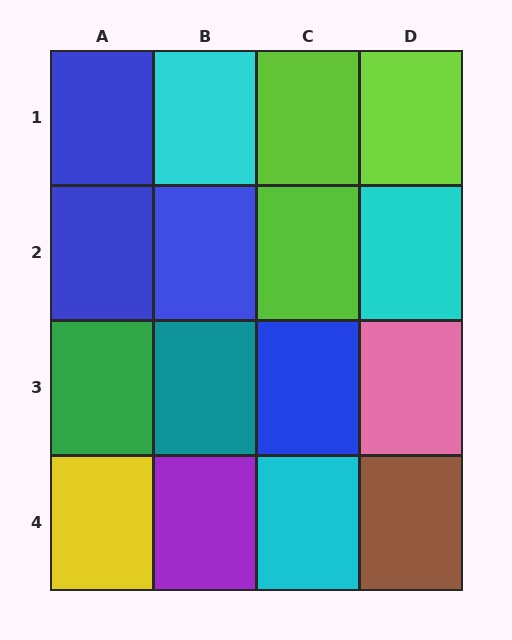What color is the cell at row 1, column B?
Cyan.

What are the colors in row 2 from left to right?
Blue, blue, lime, cyan.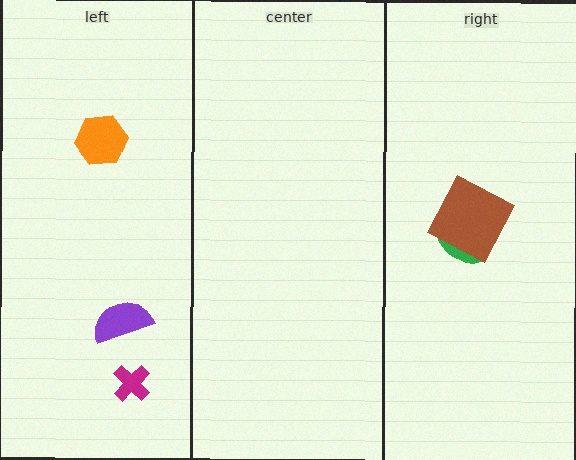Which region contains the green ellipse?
The right region.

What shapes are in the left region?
The purple semicircle, the magenta cross, the orange hexagon.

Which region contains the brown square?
The right region.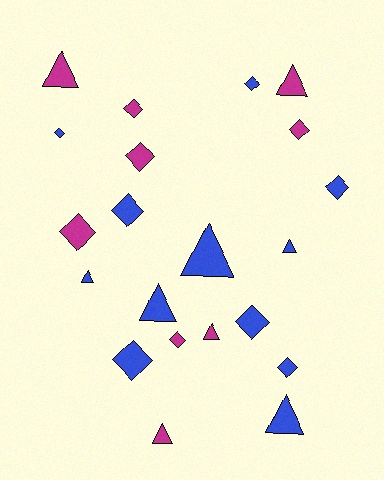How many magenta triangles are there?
There are 4 magenta triangles.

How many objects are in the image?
There are 21 objects.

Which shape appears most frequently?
Diamond, with 12 objects.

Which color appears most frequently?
Blue, with 12 objects.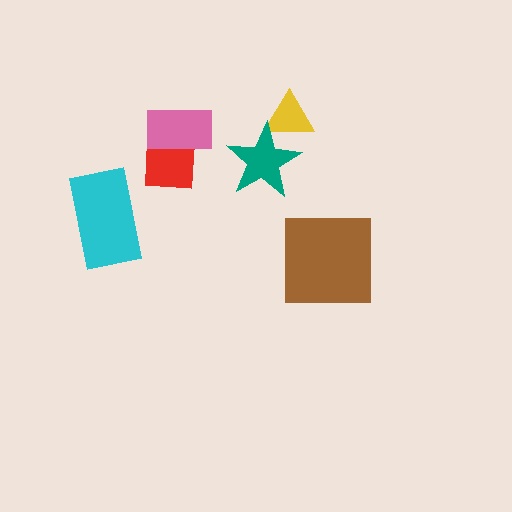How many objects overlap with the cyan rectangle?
0 objects overlap with the cyan rectangle.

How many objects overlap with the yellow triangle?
1 object overlaps with the yellow triangle.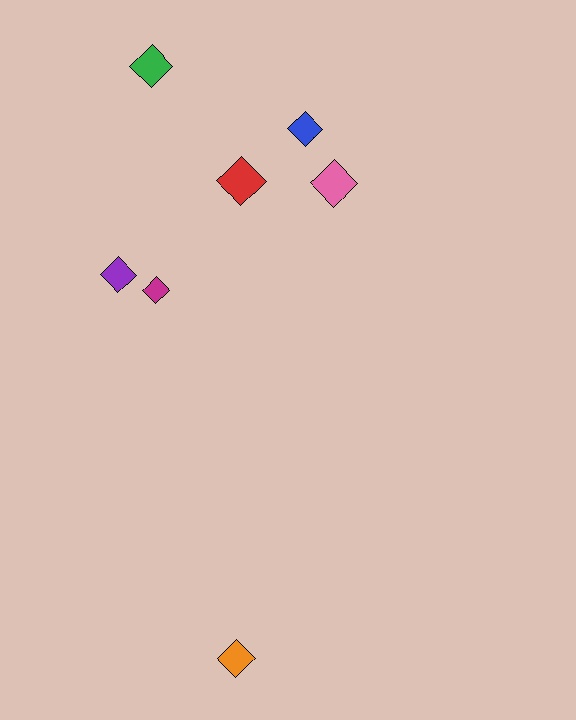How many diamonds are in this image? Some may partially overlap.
There are 7 diamonds.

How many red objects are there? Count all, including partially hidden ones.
There is 1 red object.